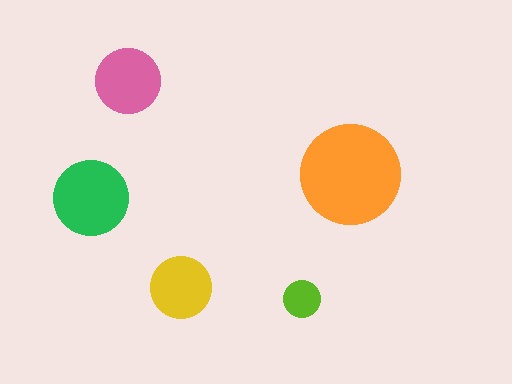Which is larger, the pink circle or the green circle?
The green one.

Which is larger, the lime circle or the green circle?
The green one.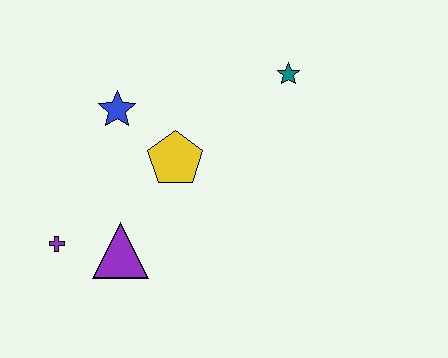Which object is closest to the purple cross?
The purple triangle is closest to the purple cross.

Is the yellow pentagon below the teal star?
Yes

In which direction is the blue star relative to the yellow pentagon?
The blue star is to the left of the yellow pentagon.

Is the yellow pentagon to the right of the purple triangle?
Yes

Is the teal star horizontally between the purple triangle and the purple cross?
No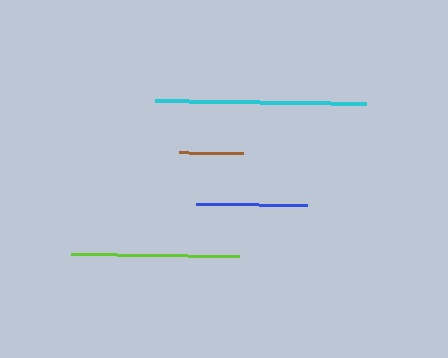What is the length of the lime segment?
The lime segment is approximately 168 pixels long.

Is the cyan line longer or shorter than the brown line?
The cyan line is longer than the brown line.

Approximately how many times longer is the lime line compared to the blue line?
The lime line is approximately 1.5 times the length of the blue line.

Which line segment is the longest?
The cyan line is the longest at approximately 211 pixels.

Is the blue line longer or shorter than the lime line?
The lime line is longer than the blue line.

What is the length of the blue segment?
The blue segment is approximately 111 pixels long.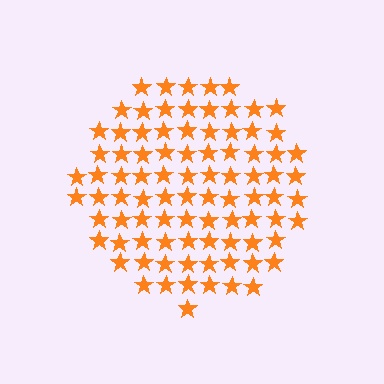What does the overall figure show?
The overall figure shows a circle.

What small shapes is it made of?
It is made of small stars.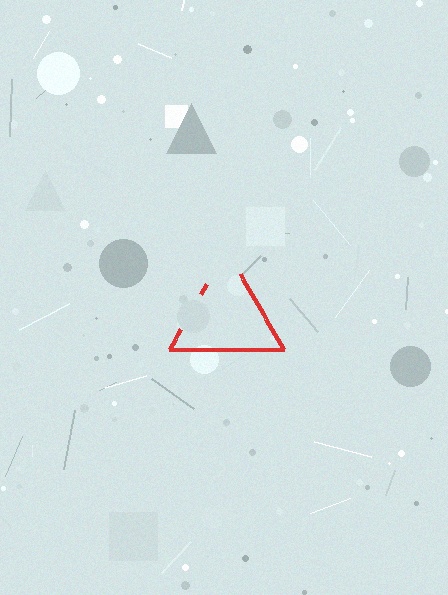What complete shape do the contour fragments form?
The contour fragments form a triangle.